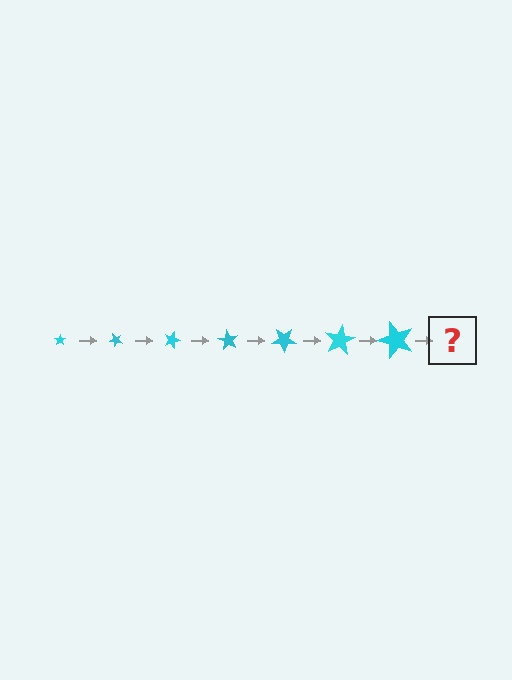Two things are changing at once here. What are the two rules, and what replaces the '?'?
The two rules are that the star grows larger each step and it rotates 45 degrees each step. The '?' should be a star, larger than the previous one and rotated 315 degrees from the start.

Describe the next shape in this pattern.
It should be a star, larger than the previous one and rotated 315 degrees from the start.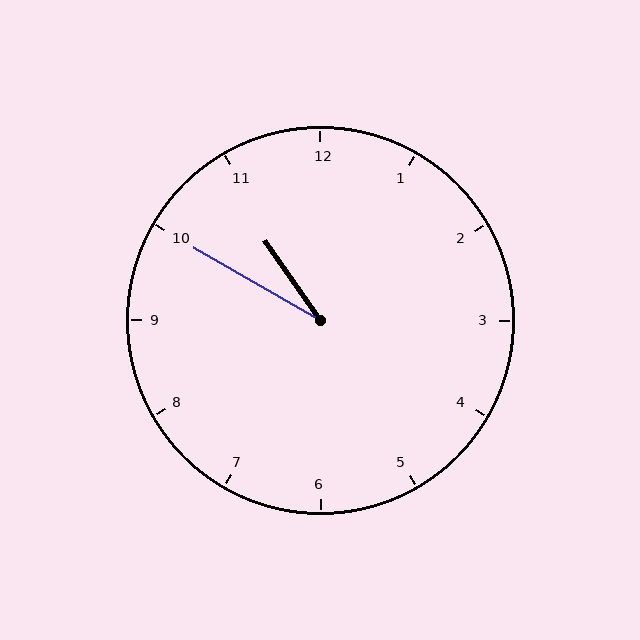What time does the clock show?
10:50.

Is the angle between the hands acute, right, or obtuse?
It is acute.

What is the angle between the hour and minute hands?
Approximately 25 degrees.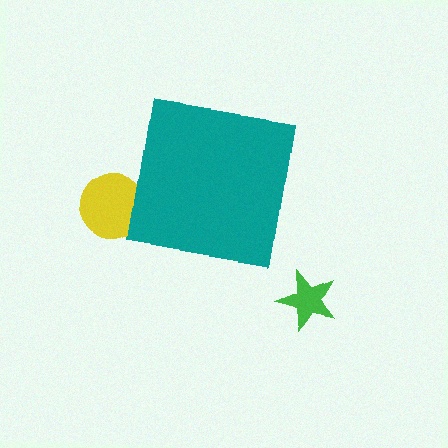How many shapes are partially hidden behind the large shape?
2 shapes are partially hidden.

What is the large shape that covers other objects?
A teal square.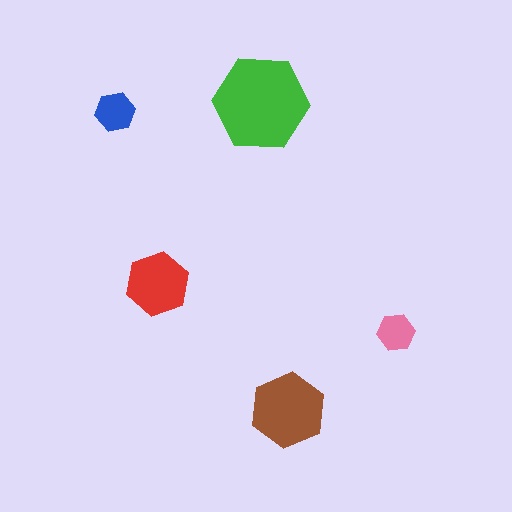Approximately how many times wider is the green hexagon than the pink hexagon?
About 2.5 times wider.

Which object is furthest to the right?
The pink hexagon is rightmost.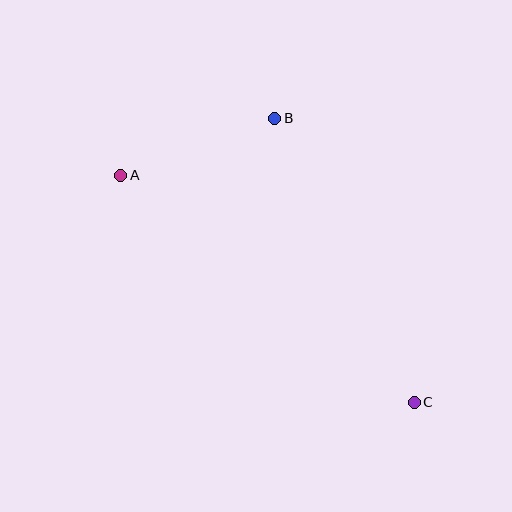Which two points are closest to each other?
Points A and B are closest to each other.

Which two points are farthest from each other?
Points A and C are farthest from each other.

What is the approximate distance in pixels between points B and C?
The distance between B and C is approximately 317 pixels.